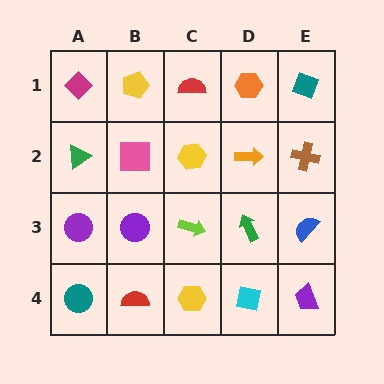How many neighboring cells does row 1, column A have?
2.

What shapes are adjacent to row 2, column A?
A magenta diamond (row 1, column A), a purple circle (row 3, column A), a pink square (row 2, column B).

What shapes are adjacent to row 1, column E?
A brown cross (row 2, column E), an orange hexagon (row 1, column D).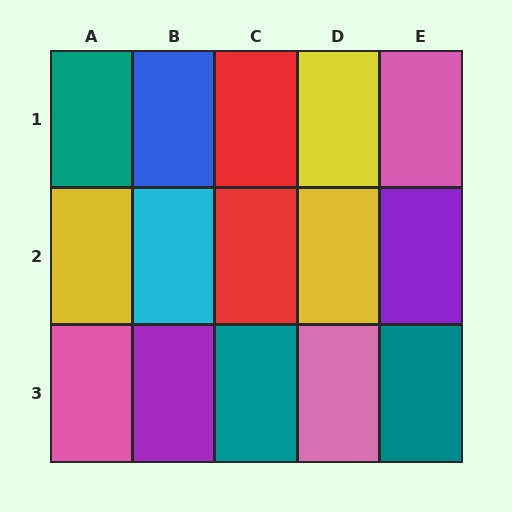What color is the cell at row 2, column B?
Cyan.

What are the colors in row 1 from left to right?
Teal, blue, red, yellow, pink.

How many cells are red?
2 cells are red.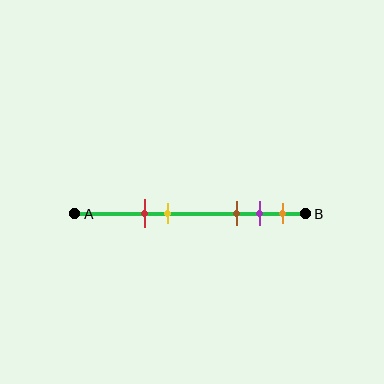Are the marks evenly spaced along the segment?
No, the marks are not evenly spaced.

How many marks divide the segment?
There are 5 marks dividing the segment.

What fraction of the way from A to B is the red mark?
The red mark is approximately 30% (0.3) of the way from A to B.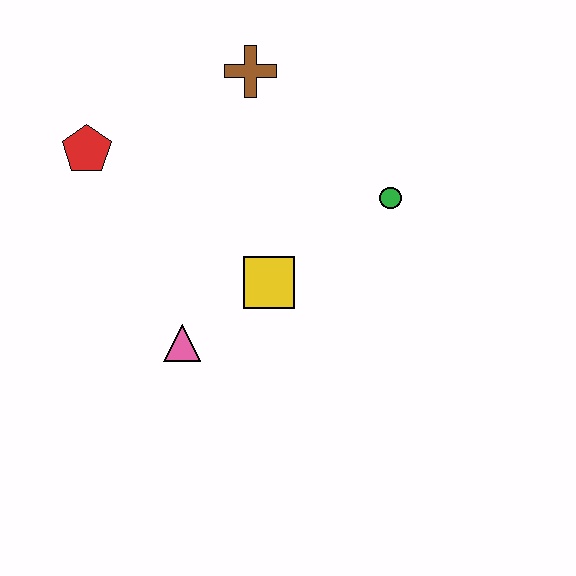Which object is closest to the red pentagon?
The brown cross is closest to the red pentagon.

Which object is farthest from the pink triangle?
The brown cross is farthest from the pink triangle.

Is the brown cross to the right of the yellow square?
No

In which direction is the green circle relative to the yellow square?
The green circle is to the right of the yellow square.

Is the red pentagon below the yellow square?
No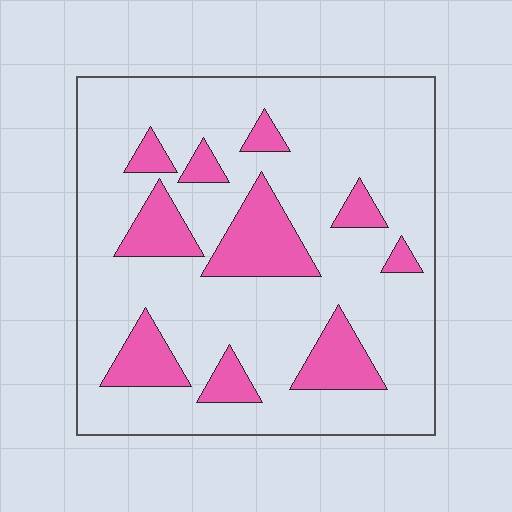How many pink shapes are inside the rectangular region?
10.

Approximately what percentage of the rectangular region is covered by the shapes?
Approximately 20%.